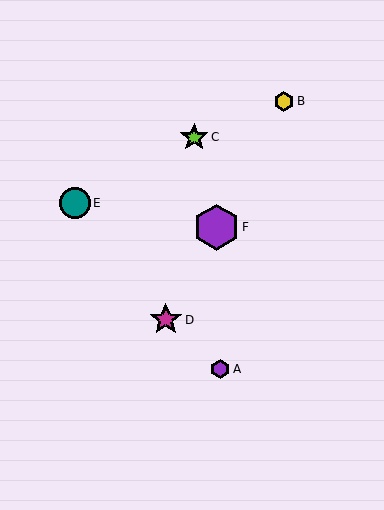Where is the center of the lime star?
The center of the lime star is at (194, 137).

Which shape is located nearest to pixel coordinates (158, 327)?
The magenta star (labeled D) at (166, 320) is nearest to that location.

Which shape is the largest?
The purple hexagon (labeled F) is the largest.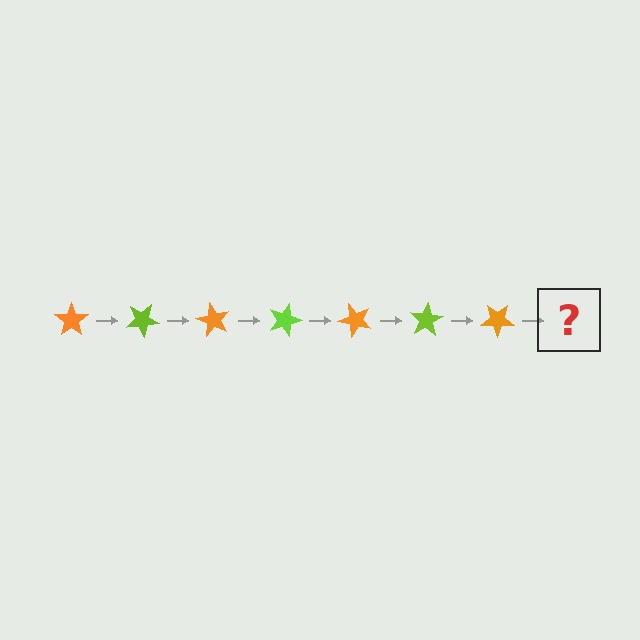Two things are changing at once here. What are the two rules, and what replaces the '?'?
The two rules are that it rotates 30 degrees each step and the color cycles through orange and lime. The '?' should be a lime star, rotated 210 degrees from the start.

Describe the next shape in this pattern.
It should be a lime star, rotated 210 degrees from the start.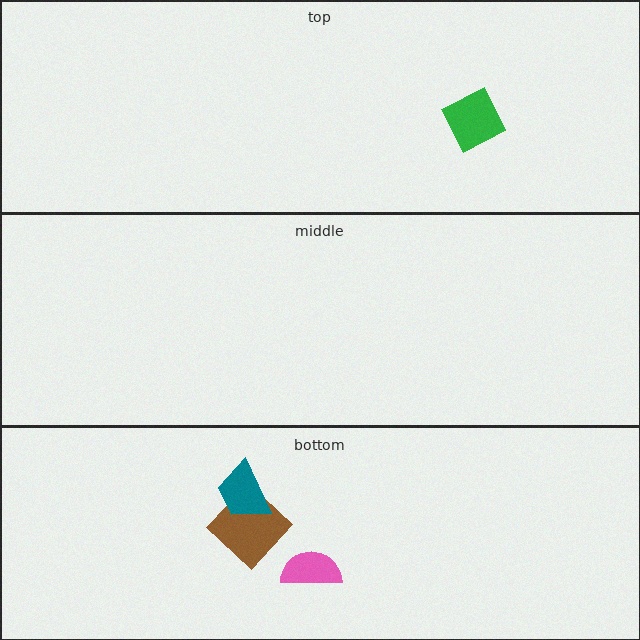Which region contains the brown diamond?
The bottom region.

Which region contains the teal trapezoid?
The bottom region.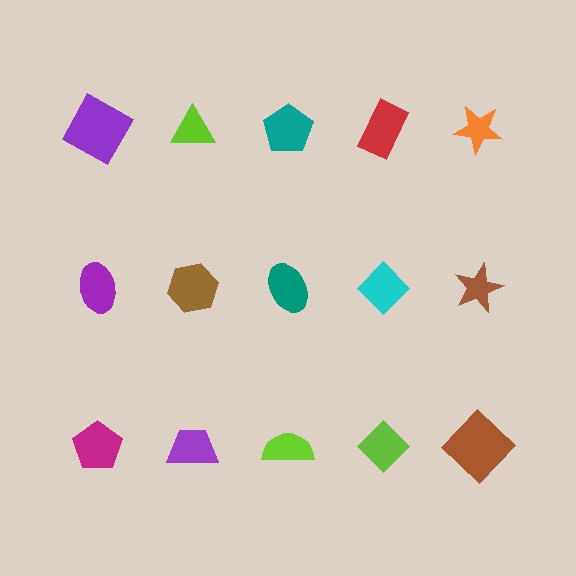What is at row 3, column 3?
A lime semicircle.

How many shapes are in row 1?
5 shapes.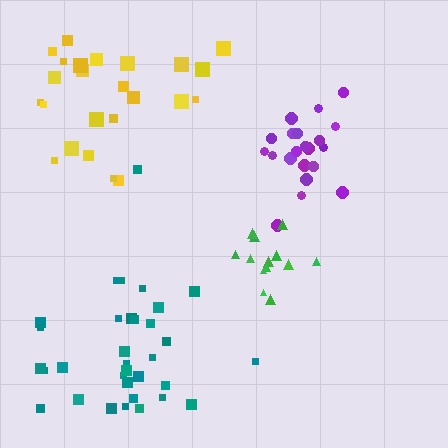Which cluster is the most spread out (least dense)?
Teal.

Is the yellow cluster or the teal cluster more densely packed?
Yellow.